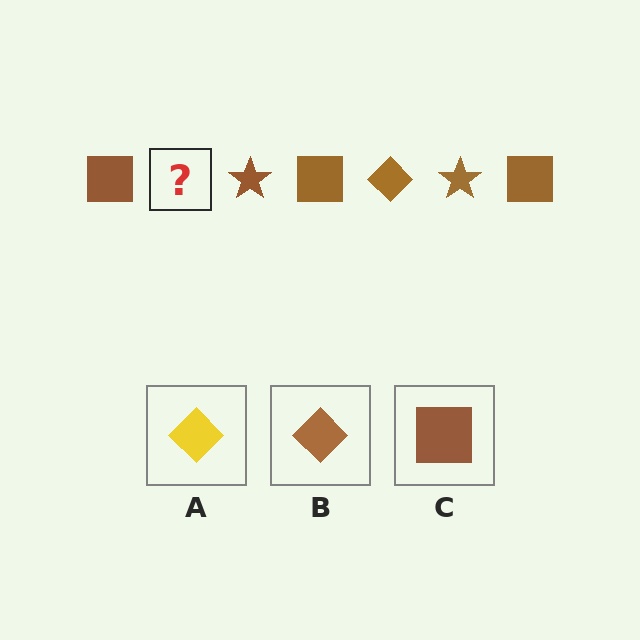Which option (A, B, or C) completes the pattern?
B.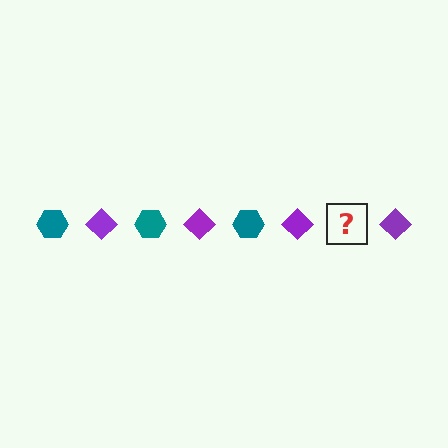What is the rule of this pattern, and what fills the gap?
The rule is that the pattern alternates between teal hexagon and purple diamond. The gap should be filled with a teal hexagon.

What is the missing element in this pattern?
The missing element is a teal hexagon.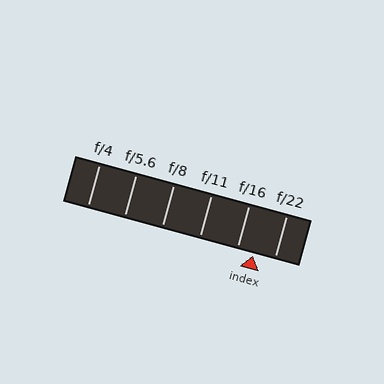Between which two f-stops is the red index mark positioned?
The index mark is between f/16 and f/22.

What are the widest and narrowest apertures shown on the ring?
The widest aperture shown is f/4 and the narrowest is f/22.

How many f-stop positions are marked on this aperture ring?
There are 6 f-stop positions marked.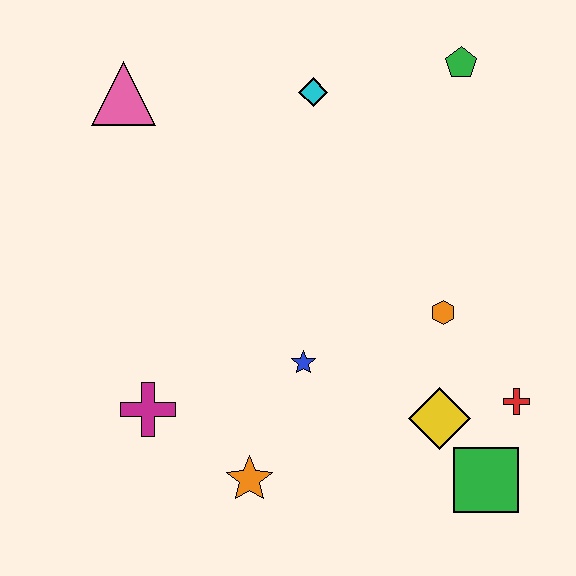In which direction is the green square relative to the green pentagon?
The green square is below the green pentagon.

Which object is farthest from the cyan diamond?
The green square is farthest from the cyan diamond.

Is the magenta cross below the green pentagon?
Yes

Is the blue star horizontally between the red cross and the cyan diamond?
No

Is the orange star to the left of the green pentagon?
Yes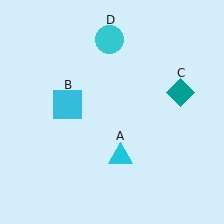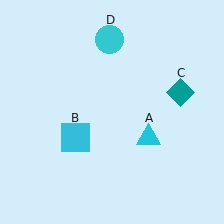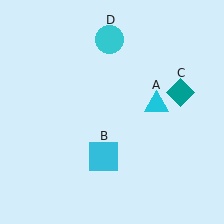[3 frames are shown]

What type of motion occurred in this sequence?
The cyan triangle (object A), cyan square (object B) rotated counterclockwise around the center of the scene.